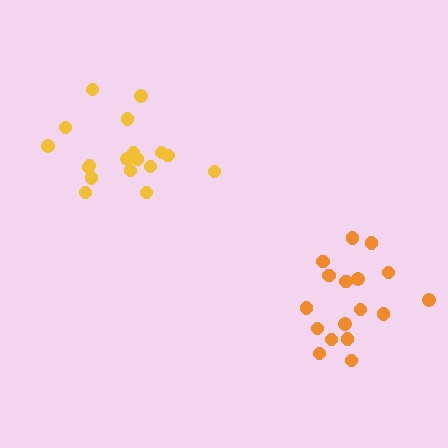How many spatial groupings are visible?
There are 2 spatial groupings.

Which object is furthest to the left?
The yellow cluster is leftmost.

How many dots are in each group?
Group 1: 18 dots, Group 2: 17 dots (35 total).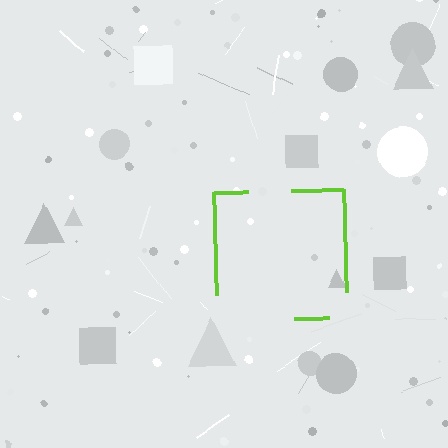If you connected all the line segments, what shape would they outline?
They would outline a square.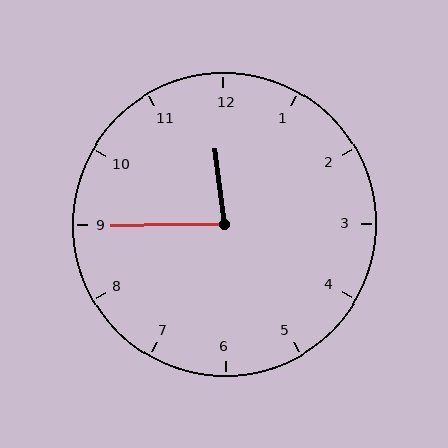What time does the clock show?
11:45.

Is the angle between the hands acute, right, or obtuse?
It is acute.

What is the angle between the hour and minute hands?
Approximately 82 degrees.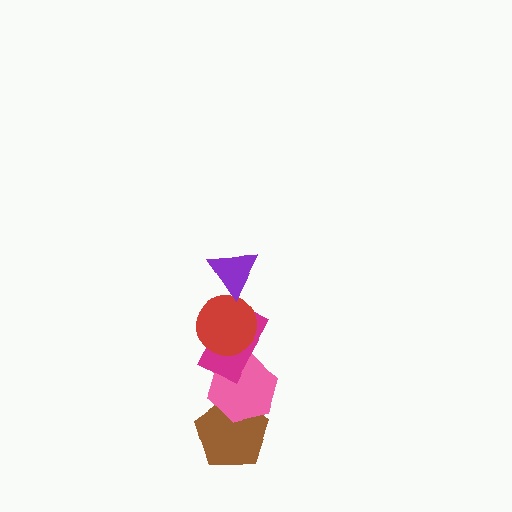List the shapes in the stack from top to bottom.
From top to bottom: the purple triangle, the red circle, the magenta rectangle, the pink hexagon, the brown pentagon.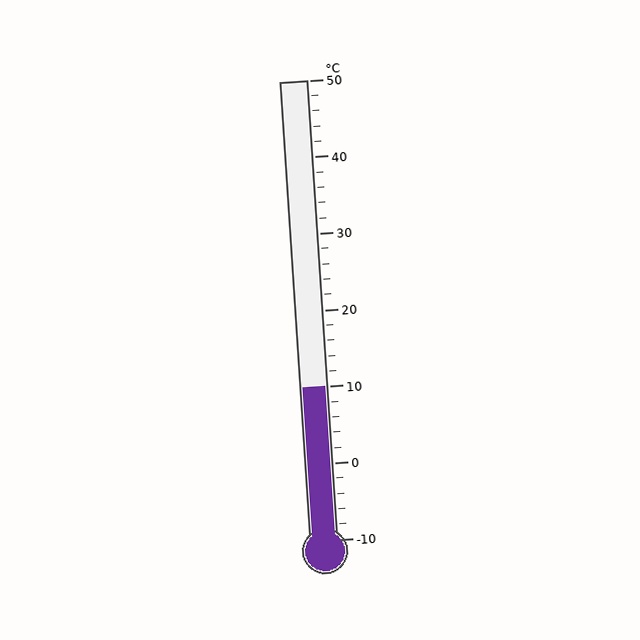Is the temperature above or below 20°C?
The temperature is below 20°C.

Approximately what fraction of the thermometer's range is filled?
The thermometer is filled to approximately 35% of its range.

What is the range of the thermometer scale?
The thermometer scale ranges from -10°C to 50°C.